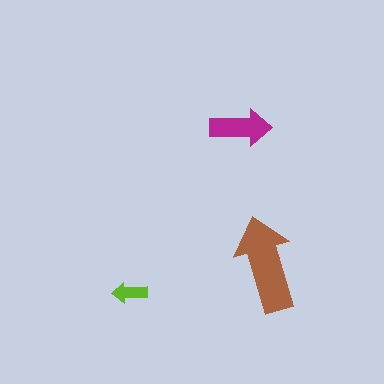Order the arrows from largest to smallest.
the brown one, the magenta one, the lime one.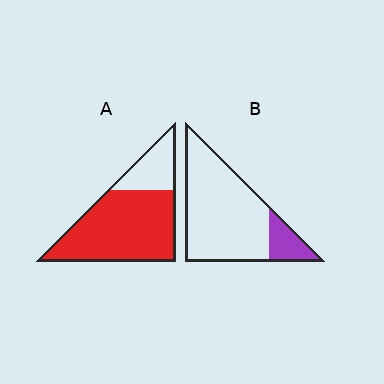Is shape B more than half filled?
No.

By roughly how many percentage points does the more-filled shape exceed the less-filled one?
By roughly 60 percentage points (A over B).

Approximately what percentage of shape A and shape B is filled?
A is approximately 75% and B is approximately 15%.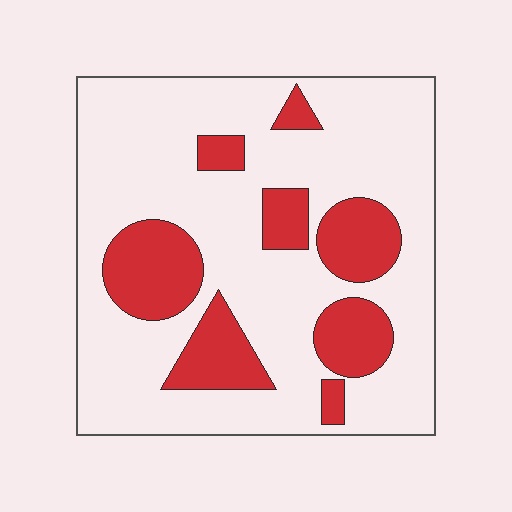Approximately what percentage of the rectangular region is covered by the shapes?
Approximately 25%.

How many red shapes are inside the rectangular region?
8.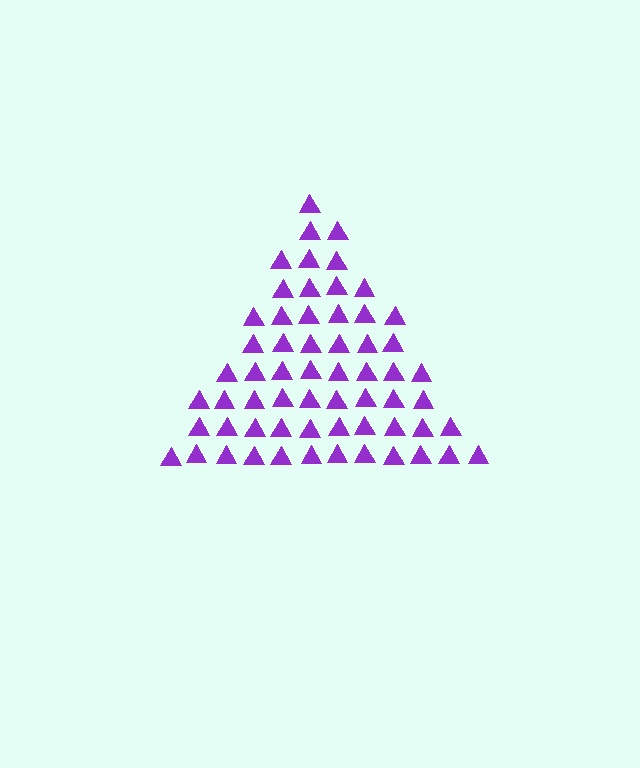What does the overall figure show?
The overall figure shows a triangle.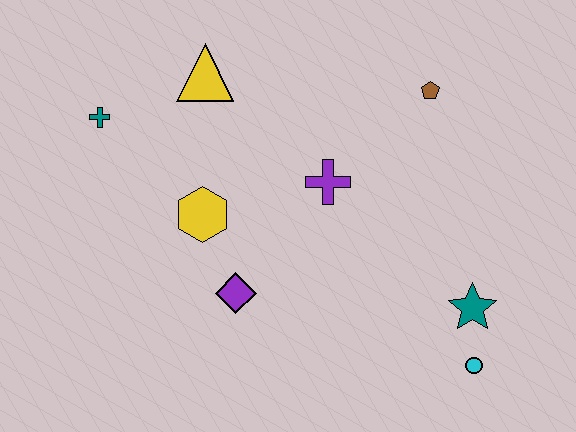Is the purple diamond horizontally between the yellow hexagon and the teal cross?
No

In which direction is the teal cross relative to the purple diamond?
The teal cross is above the purple diamond.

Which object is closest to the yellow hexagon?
The purple diamond is closest to the yellow hexagon.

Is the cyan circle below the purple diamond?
Yes